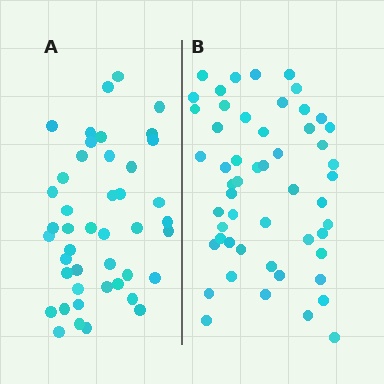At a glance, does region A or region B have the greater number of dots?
Region B (the right region) has more dots.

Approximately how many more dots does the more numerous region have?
Region B has roughly 8 or so more dots than region A.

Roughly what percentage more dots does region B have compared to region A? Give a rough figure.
About 20% more.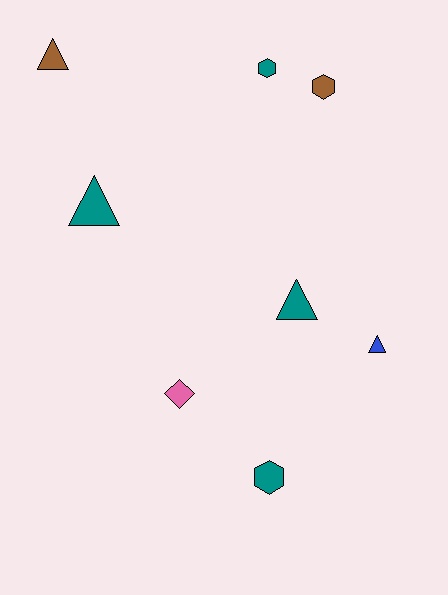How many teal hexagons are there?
There are 2 teal hexagons.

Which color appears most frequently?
Teal, with 4 objects.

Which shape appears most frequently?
Triangle, with 4 objects.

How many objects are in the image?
There are 8 objects.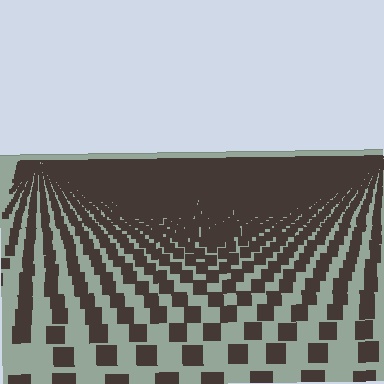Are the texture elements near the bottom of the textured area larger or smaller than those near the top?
Larger. Near the bottom, elements are closer to the viewer and appear at a bigger on-screen size.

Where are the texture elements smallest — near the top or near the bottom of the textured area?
Near the top.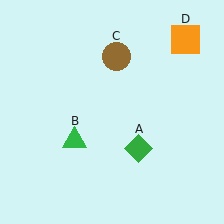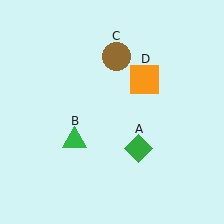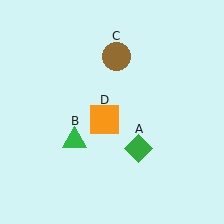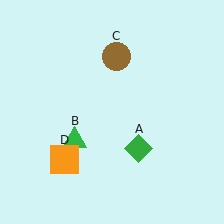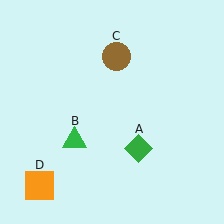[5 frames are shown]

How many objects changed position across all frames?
1 object changed position: orange square (object D).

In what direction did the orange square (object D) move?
The orange square (object D) moved down and to the left.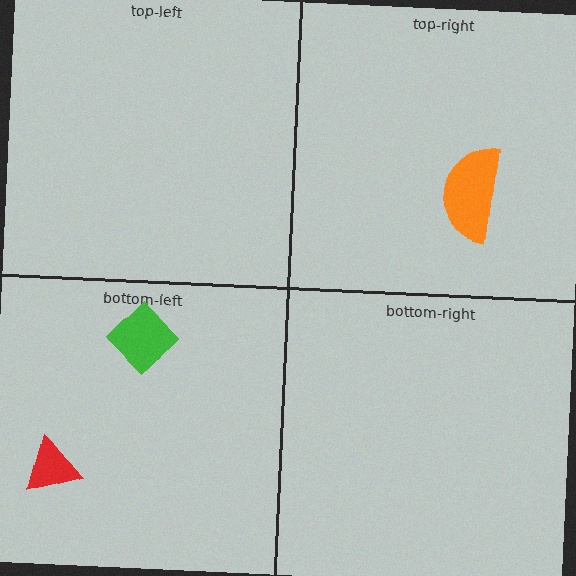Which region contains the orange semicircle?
The top-right region.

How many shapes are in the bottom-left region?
2.